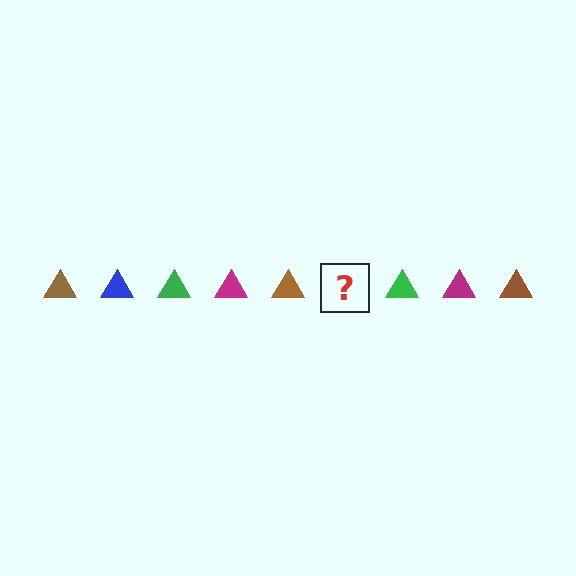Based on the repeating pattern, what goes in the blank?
The blank should be a blue triangle.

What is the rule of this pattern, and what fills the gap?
The rule is that the pattern cycles through brown, blue, green, magenta triangles. The gap should be filled with a blue triangle.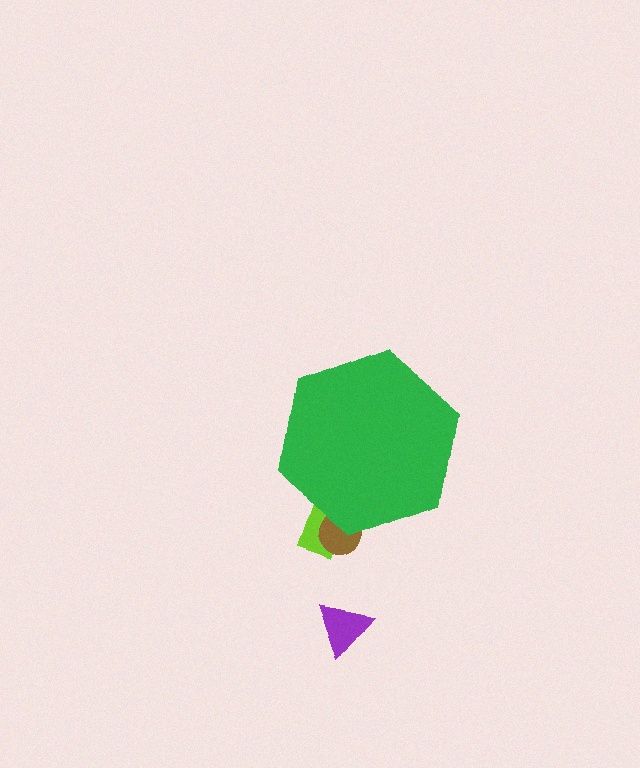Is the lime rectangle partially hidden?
Yes, the lime rectangle is partially hidden behind the green hexagon.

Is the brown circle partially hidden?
Yes, the brown circle is partially hidden behind the green hexagon.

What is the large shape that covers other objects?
A green hexagon.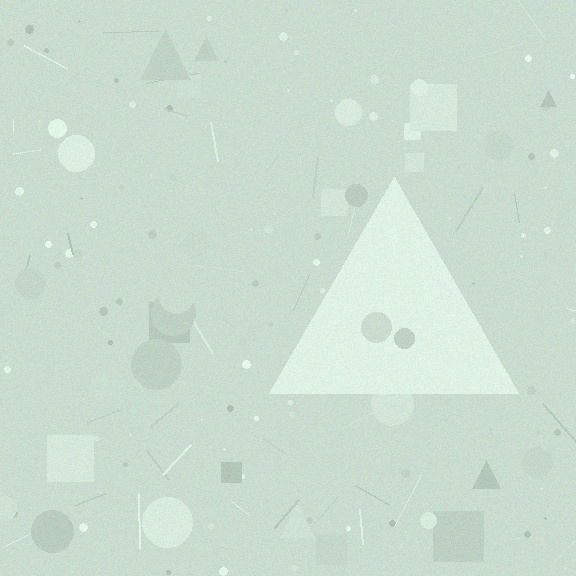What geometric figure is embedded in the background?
A triangle is embedded in the background.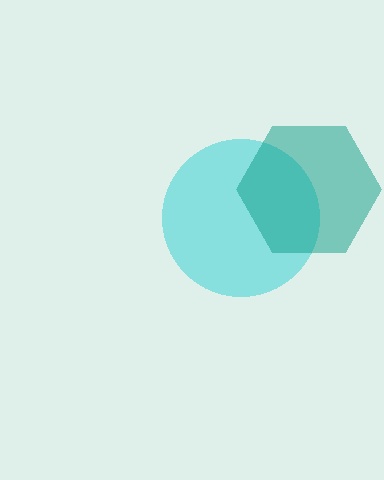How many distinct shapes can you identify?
There are 2 distinct shapes: a cyan circle, a teal hexagon.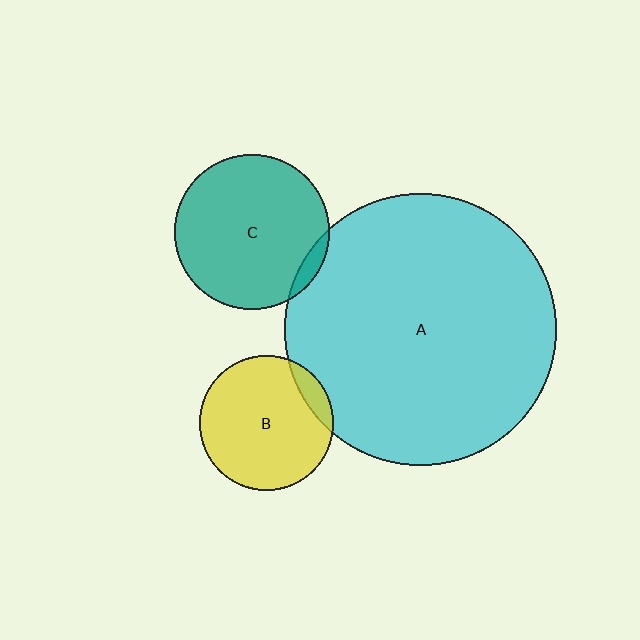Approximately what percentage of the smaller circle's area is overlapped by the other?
Approximately 10%.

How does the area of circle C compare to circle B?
Approximately 1.3 times.